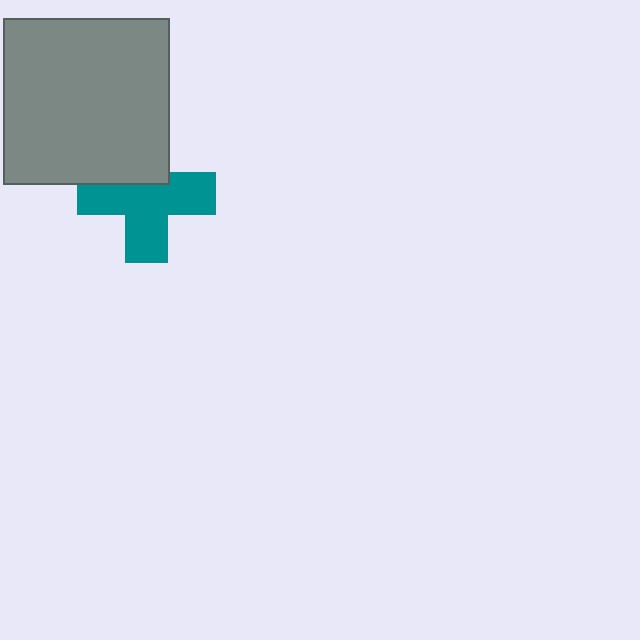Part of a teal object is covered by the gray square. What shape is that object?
It is a cross.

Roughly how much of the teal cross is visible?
Most of it is visible (roughly 67%).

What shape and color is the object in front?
The object in front is a gray square.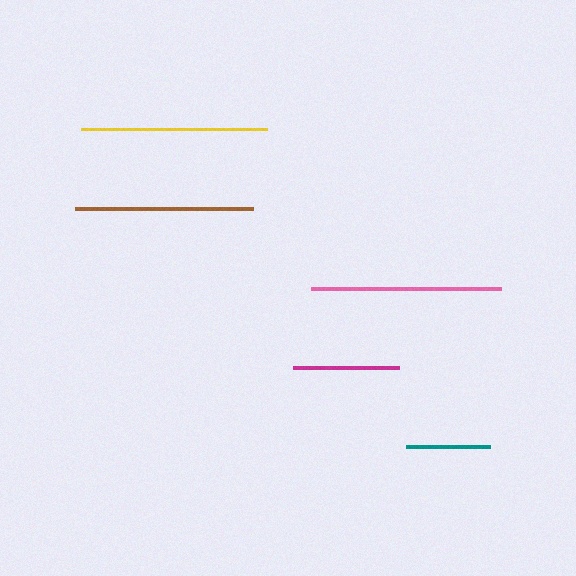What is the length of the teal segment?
The teal segment is approximately 84 pixels long.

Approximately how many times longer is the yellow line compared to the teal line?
The yellow line is approximately 2.2 times the length of the teal line.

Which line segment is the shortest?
The teal line is the shortest at approximately 84 pixels.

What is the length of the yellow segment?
The yellow segment is approximately 186 pixels long.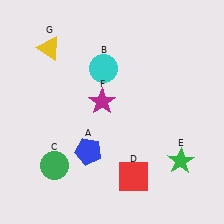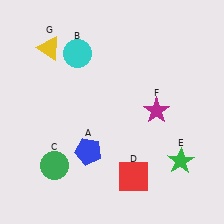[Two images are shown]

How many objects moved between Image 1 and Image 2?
2 objects moved between the two images.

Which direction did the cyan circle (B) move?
The cyan circle (B) moved left.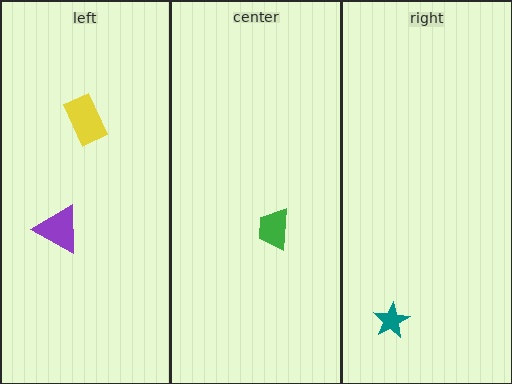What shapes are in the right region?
The teal star.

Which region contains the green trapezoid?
The center region.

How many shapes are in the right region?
1.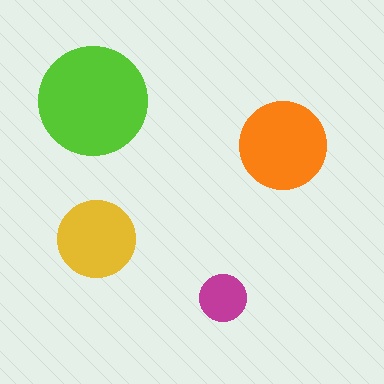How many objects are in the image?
There are 4 objects in the image.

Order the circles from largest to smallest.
the lime one, the orange one, the yellow one, the magenta one.